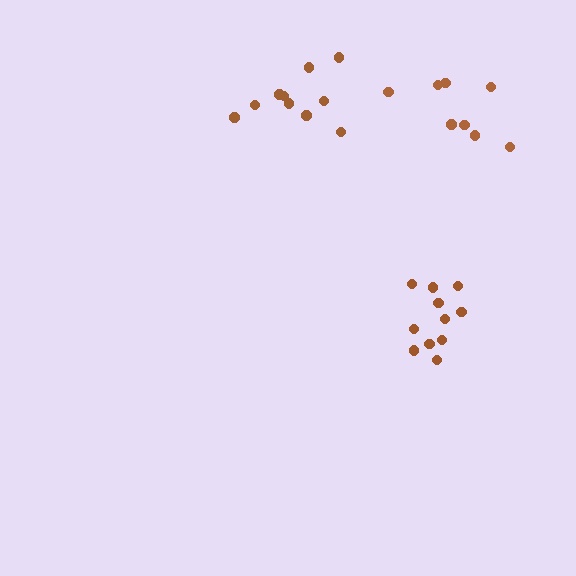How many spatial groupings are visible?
There are 3 spatial groupings.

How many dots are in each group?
Group 1: 10 dots, Group 2: 8 dots, Group 3: 11 dots (29 total).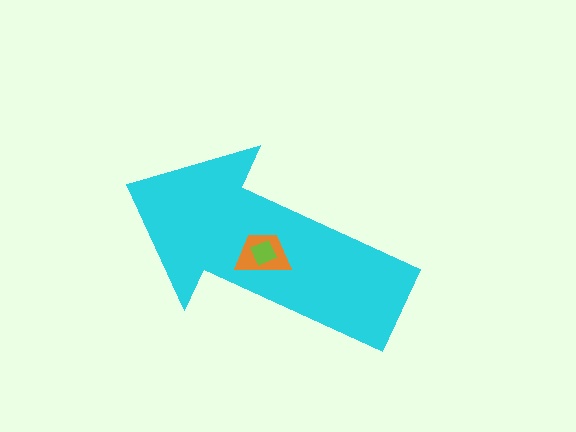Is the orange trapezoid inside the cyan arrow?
Yes.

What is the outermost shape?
The cyan arrow.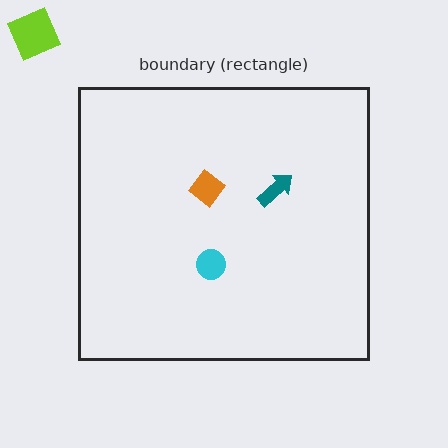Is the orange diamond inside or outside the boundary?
Inside.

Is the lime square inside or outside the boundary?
Outside.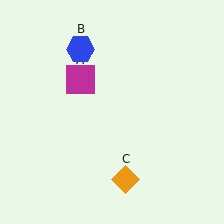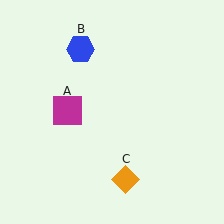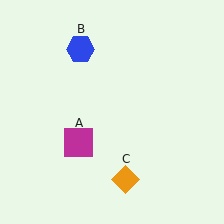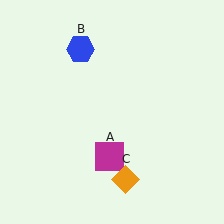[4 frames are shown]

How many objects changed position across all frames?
1 object changed position: magenta square (object A).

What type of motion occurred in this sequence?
The magenta square (object A) rotated counterclockwise around the center of the scene.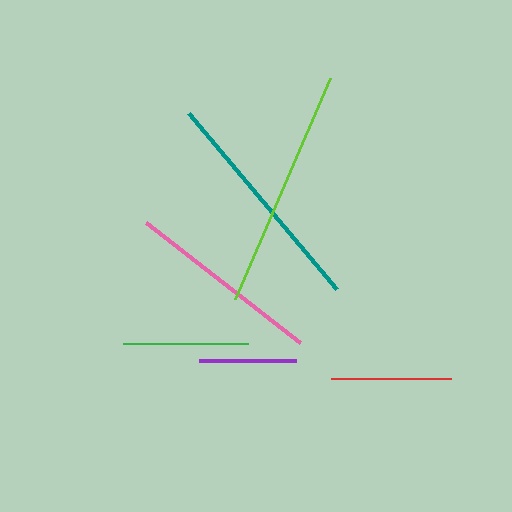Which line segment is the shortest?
The purple line is the shortest at approximately 97 pixels.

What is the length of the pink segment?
The pink segment is approximately 195 pixels long.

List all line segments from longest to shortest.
From longest to shortest: lime, teal, pink, green, red, purple.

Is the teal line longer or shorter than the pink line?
The teal line is longer than the pink line.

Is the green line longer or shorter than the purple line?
The green line is longer than the purple line.